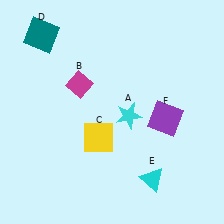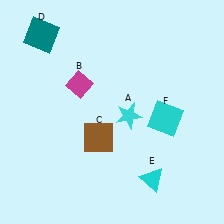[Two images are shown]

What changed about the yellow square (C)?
In Image 1, C is yellow. In Image 2, it changed to brown.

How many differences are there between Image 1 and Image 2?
There are 2 differences between the two images.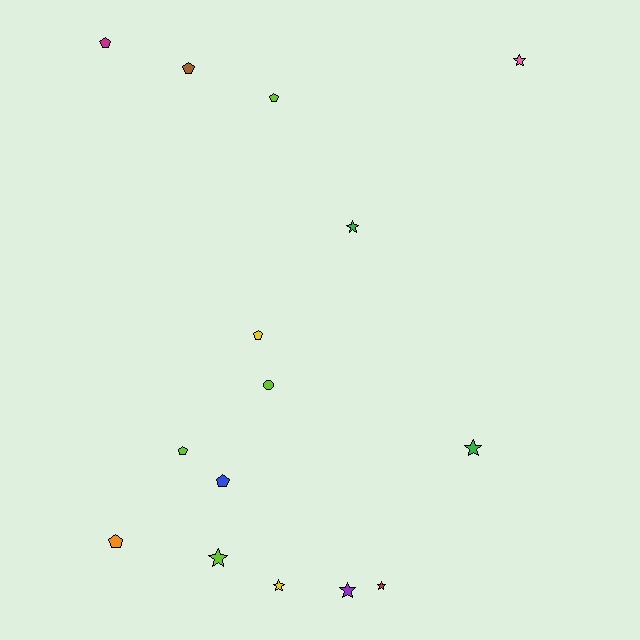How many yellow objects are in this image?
There are 2 yellow objects.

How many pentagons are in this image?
There are 7 pentagons.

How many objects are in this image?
There are 15 objects.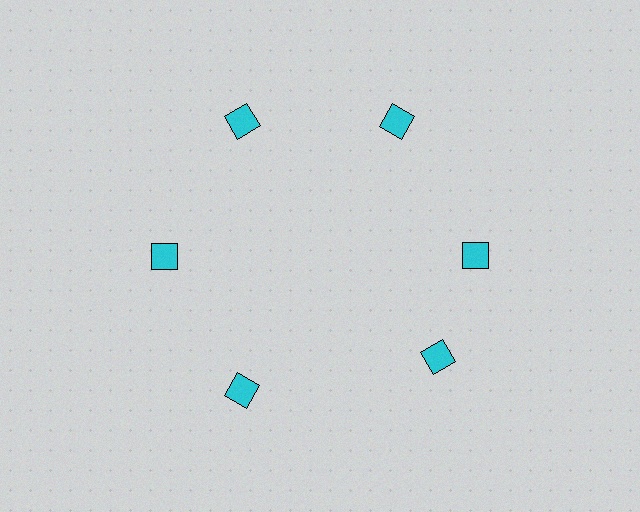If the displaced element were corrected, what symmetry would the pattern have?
It would have 6-fold rotational symmetry — the pattern would map onto itself every 60 degrees.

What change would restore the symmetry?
The symmetry would be restored by rotating it back into even spacing with its neighbors so that all 6 squares sit at equal angles and equal distance from the center.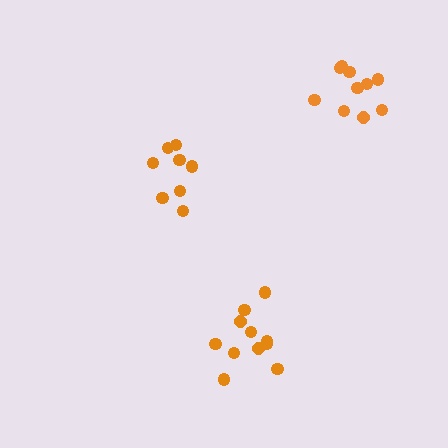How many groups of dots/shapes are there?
There are 3 groups.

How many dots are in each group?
Group 1: 11 dots, Group 2: 8 dots, Group 3: 10 dots (29 total).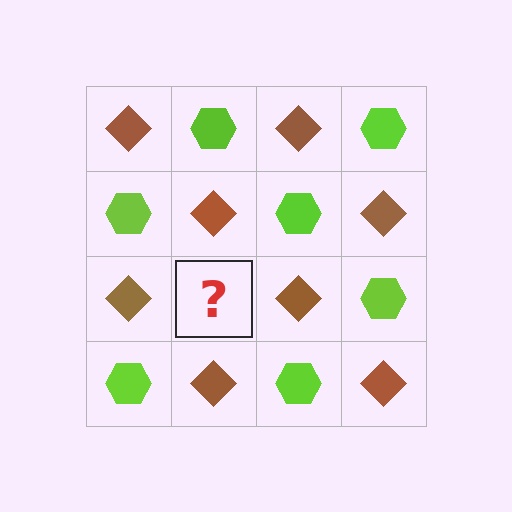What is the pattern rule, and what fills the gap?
The rule is that it alternates brown diamond and lime hexagon in a checkerboard pattern. The gap should be filled with a lime hexagon.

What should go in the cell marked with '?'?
The missing cell should contain a lime hexagon.